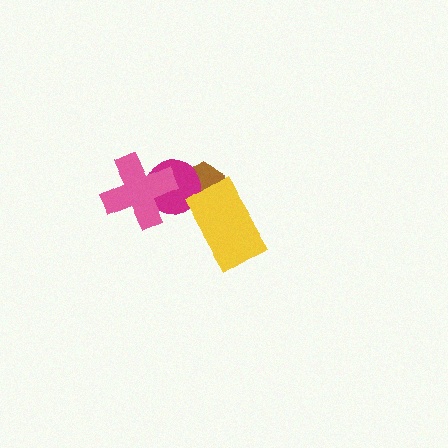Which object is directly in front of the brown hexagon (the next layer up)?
The magenta circle is directly in front of the brown hexagon.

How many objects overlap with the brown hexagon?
2 objects overlap with the brown hexagon.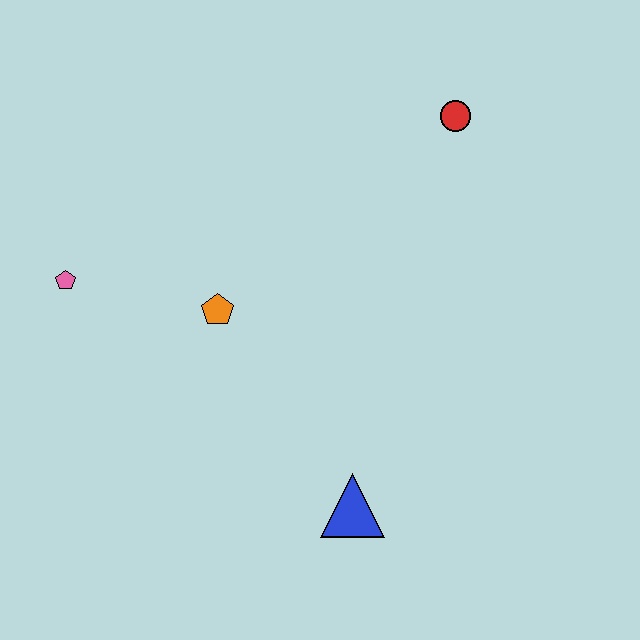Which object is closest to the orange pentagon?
The pink pentagon is closest to the orange pentagon.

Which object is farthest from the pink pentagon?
The red circle is farthest from the pink pentagon.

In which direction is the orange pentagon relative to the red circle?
The orange pentagon is to the left of the red circle.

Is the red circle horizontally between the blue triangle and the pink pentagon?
No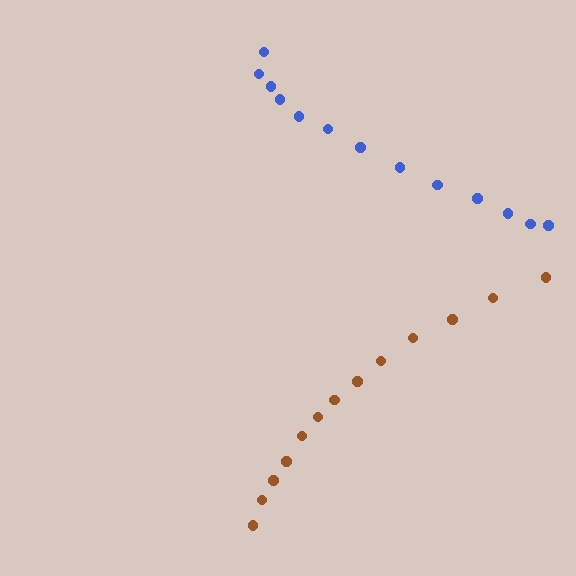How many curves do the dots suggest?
There are 2 distinct paths.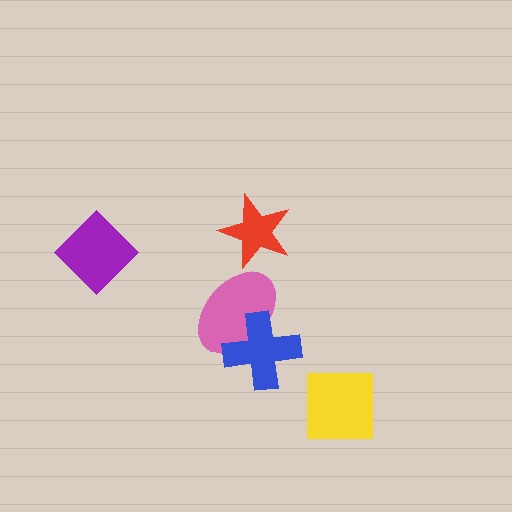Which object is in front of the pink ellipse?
The blue cross is in front of the pink ellipse.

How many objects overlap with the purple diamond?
0 objects overlap with the purple diamond.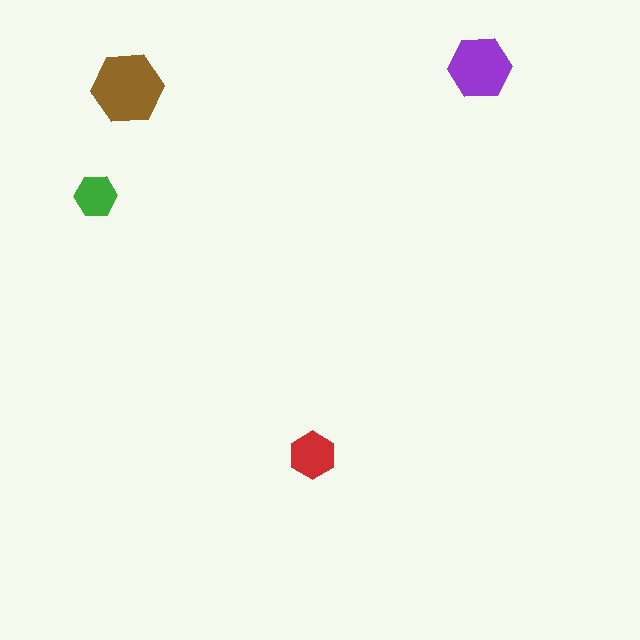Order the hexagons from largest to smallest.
the brown one, the purple one, the red one, the green one.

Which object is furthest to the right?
The purple hexagon is rightmost.